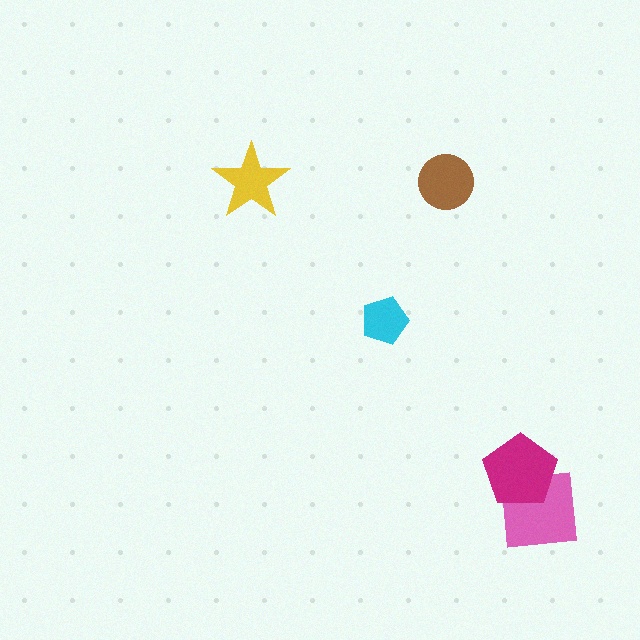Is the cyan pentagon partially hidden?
No, no other shape covers it.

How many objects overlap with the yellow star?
0 objects overlap with the yellow star.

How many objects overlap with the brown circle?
0 objects overlap with the brown circle.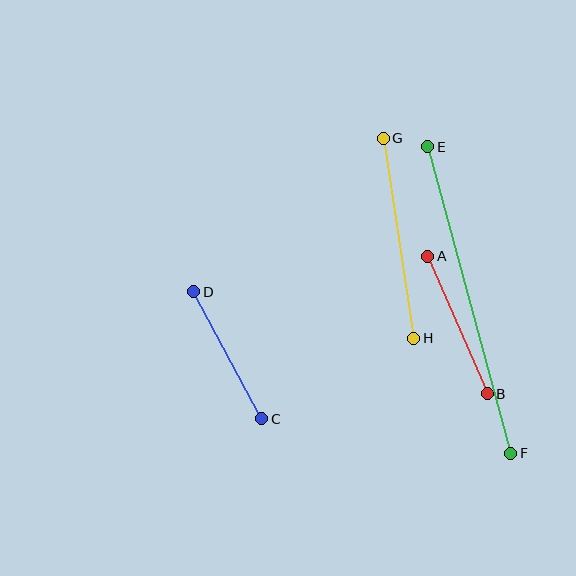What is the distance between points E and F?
The distance is approximately 318 pixels.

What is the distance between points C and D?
The distance is approximately 144 pixels.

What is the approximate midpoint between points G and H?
The midpoint is at approximately (398, 238) pixels.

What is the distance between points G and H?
The distance is approximately 202 pixels.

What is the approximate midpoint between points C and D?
The midpoint is at approximately (228, 355) pixels.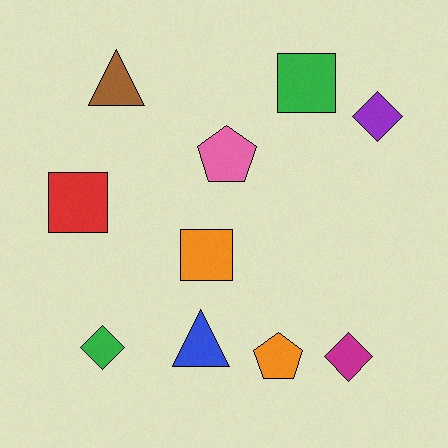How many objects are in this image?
There are 10 objects.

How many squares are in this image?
There are 3 squares.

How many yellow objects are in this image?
There are no yellow objects.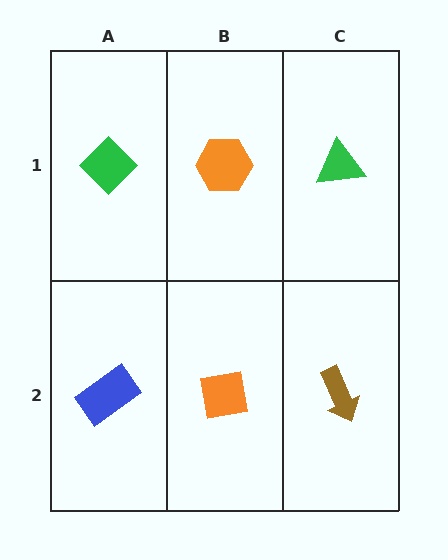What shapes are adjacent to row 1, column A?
A blue rectangle (row 2, column A), an orange hexagon (row 1, column B).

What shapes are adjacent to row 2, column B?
An orange hexagon (row 1, column B), a blue rectangle (row 2, column A), a brown arrow (row 2, column C).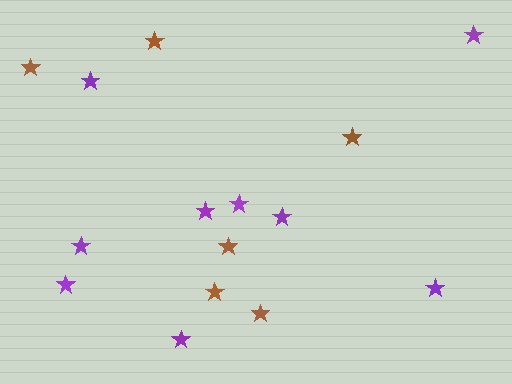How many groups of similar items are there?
There are 2 groups: one group of brown stars (6) and one group of purple stars (9).